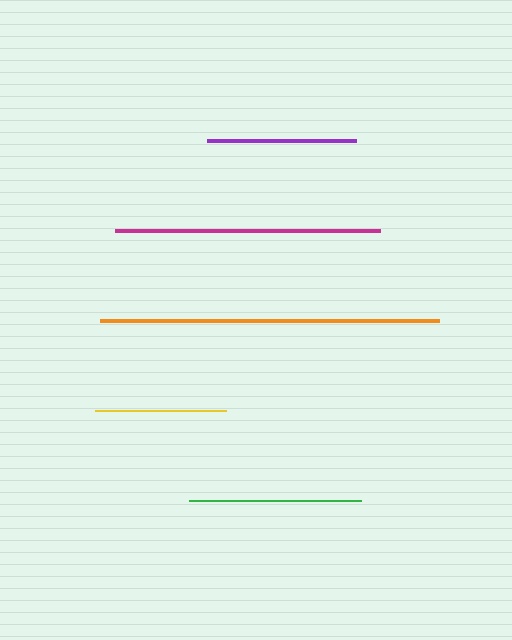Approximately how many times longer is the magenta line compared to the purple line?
The magenta line is approximately 1.8 times the length of the purple line.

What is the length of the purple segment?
The purple segment is approximately 148 pixels long.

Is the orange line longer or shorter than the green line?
The orange line is longer than the green line.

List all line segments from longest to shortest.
From longest to shortest: orange, magenta, green, purple, yellow.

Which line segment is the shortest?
The yellow line is the shortest at approximately 131 pixels.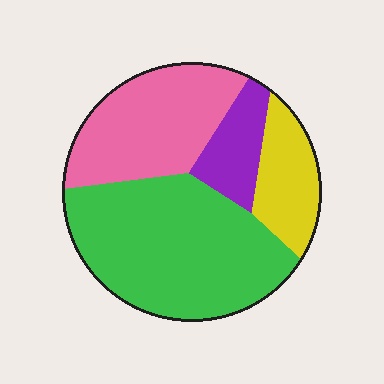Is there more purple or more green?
Green.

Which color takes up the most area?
Green, at roughly 45%.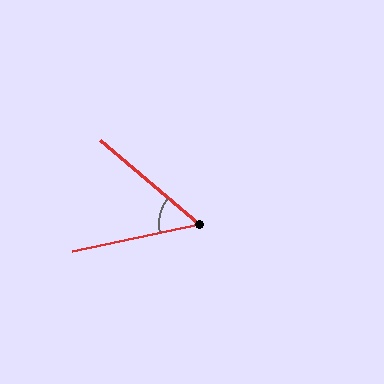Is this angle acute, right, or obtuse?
It is acute.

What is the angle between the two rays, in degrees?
Approximately 52 degrees.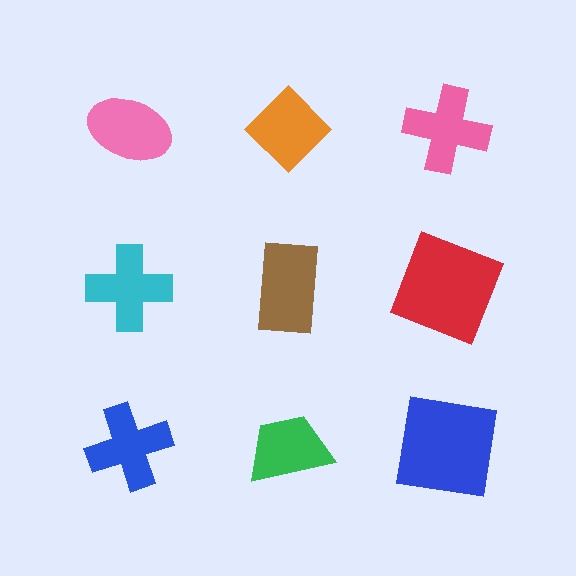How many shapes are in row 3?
3 shapes.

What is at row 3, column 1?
A blue cross.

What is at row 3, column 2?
A green trapezoid.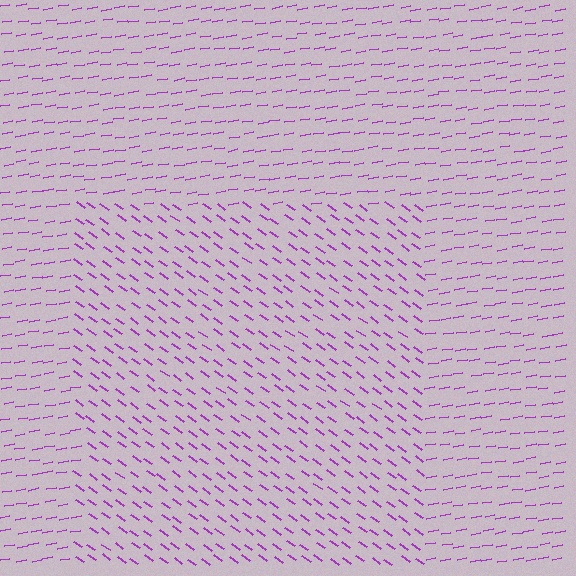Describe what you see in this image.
The image is filled with small purple line segments. A rectangle region in the image has lines oriented differently from the surrounding lines, creating a visible texture boundary.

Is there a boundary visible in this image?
Yes, there is a texture boundary formed by a change in line orientation.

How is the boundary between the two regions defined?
The boundary is defined purely by a change in line orientation (approximately 45 degrees difference). All lines are the same color and thickness.